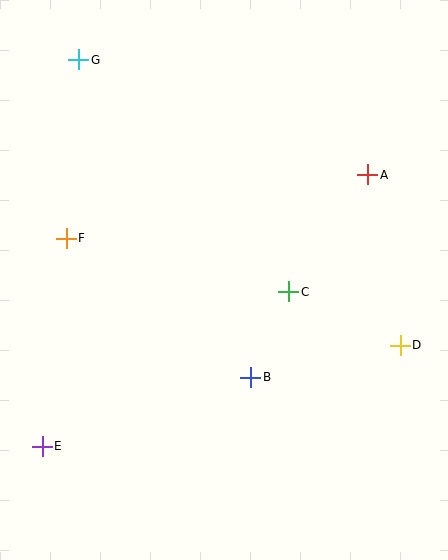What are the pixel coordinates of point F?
Point F is at (66, 238).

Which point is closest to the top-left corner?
Point G is closest to the top-left corner.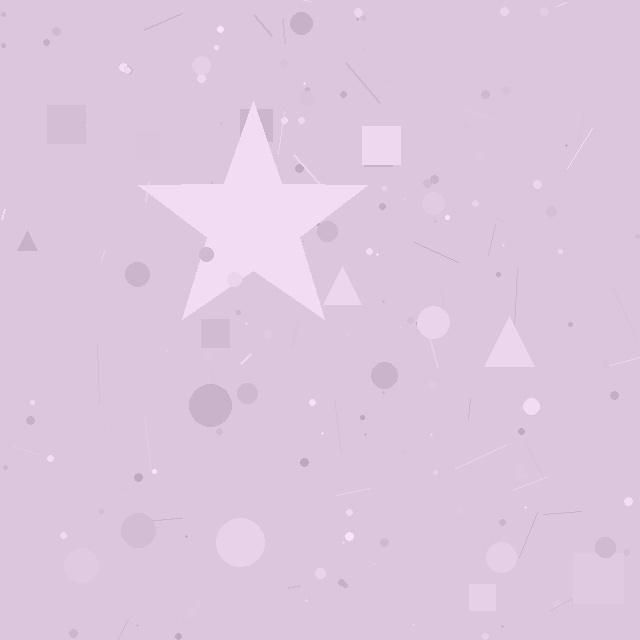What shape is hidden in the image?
A star is hidden in the image.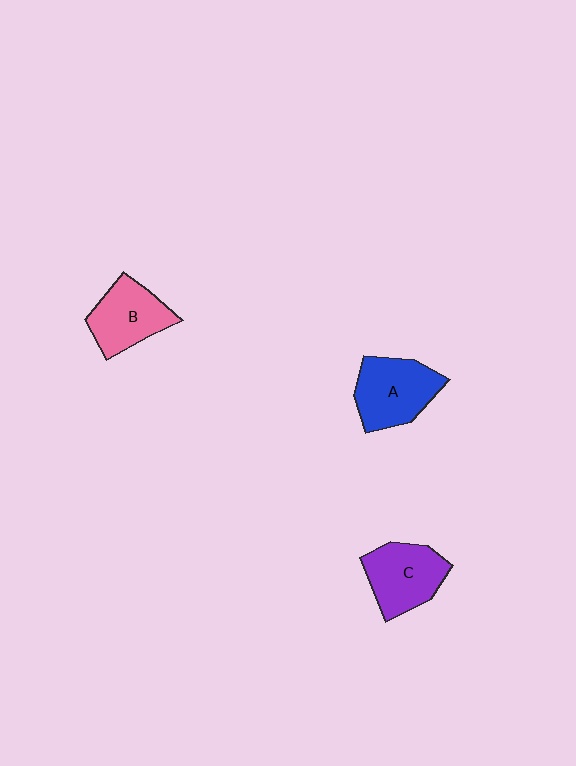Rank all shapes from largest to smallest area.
From largest to smallest: A (blue), C (purple), B (pink).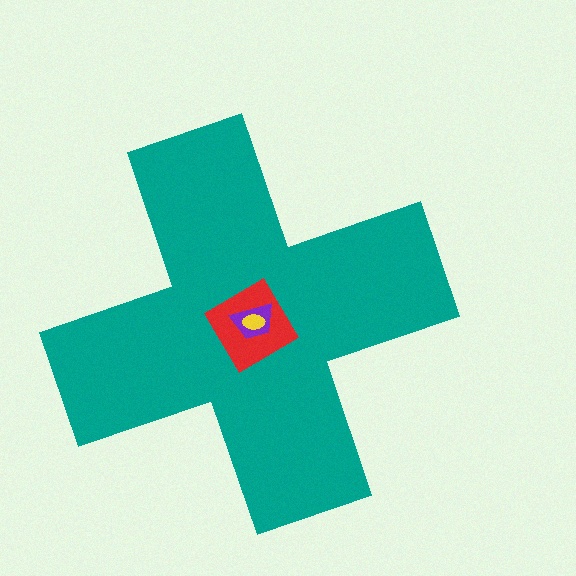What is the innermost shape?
The yellow ellipse.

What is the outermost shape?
The teal cross.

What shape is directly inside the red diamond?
The purple trapezoid.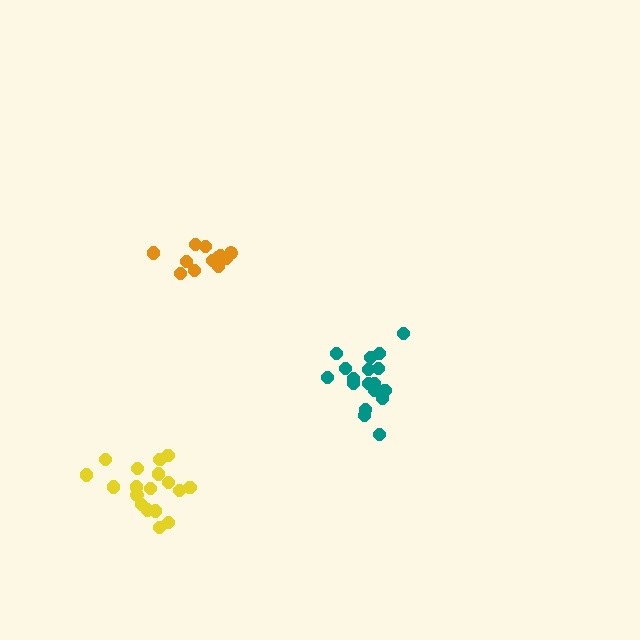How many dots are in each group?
Group 1: 18 dots, Group 2: 13 dots, Group 3: 18 dots (49 total).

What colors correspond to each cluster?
The clusters are colored: teal, orange, yellow.